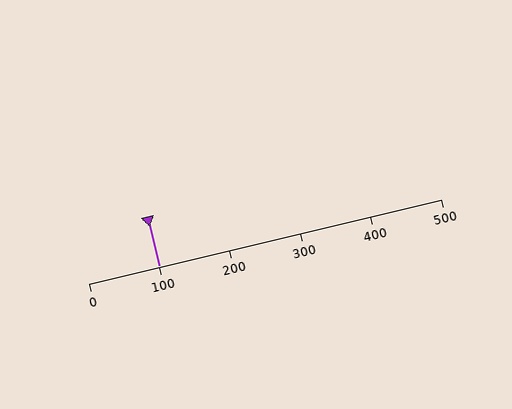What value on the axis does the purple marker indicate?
The marker indicates approximately 100.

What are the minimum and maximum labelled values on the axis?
The axis runs from 0 to 500.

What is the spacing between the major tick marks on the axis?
The major ticks are spaced 100 apart.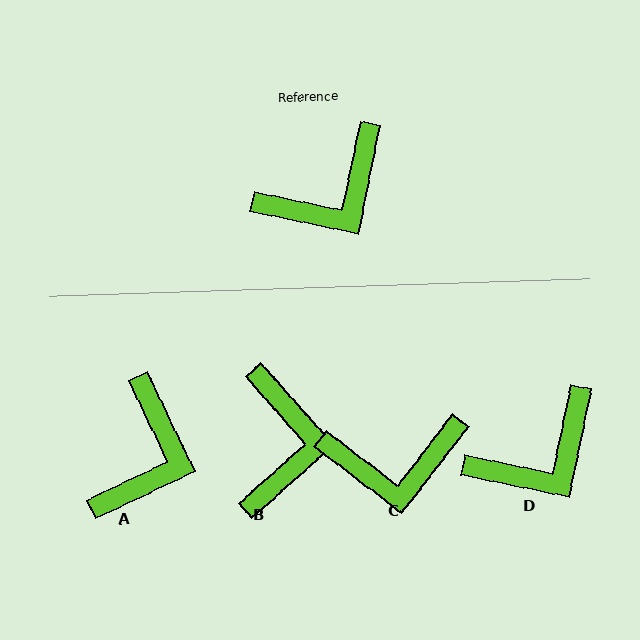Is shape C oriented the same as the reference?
No, it is off by about 26 degrees.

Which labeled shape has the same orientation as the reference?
D.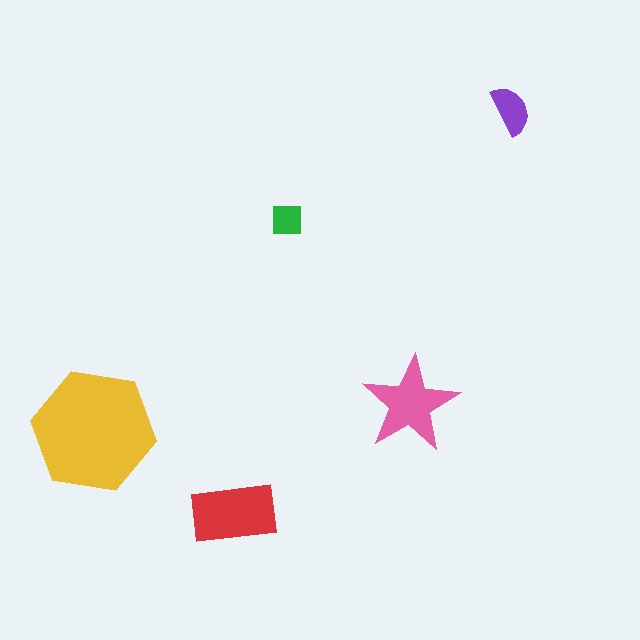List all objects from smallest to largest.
The green square, the purple semicircle, the pink star, the red rectangle, the yellow hexagon.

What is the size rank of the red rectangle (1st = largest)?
2nd.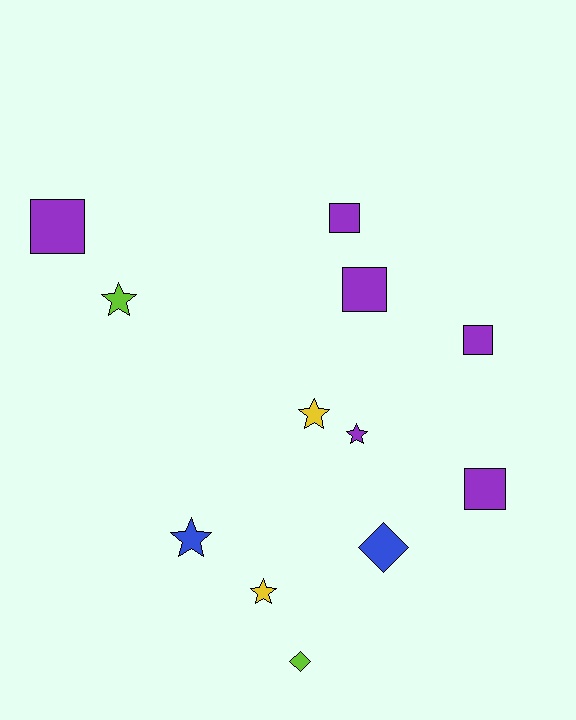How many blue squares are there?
There are no blue squares.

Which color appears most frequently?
Purple, with 6 objects.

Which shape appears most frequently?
Square, with 5 objects.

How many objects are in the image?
There are 12 objects.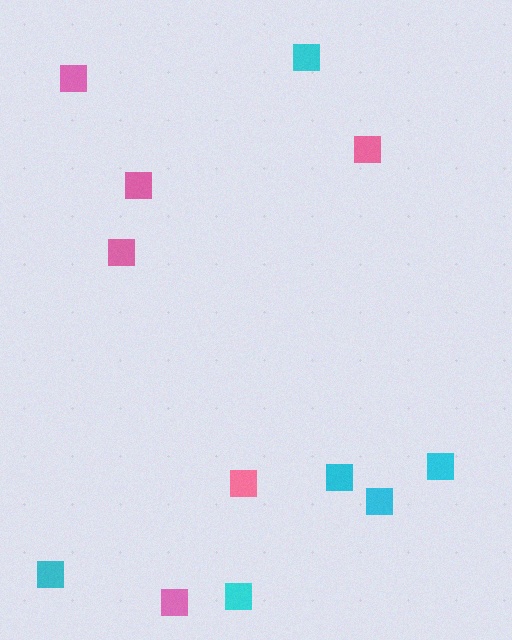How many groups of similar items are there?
There are 2 groups: one group of cyan squares (6) and one group of pink squares (6).